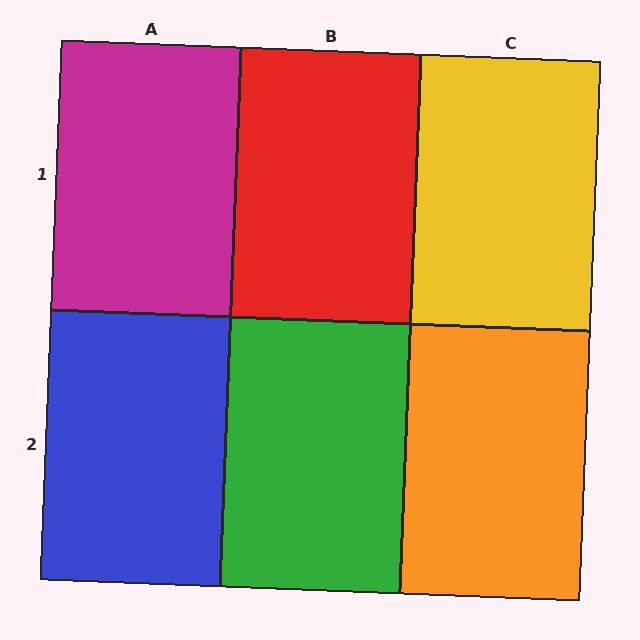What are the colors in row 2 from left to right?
Blue, green, orange.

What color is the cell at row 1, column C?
Yellow.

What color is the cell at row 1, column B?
Red.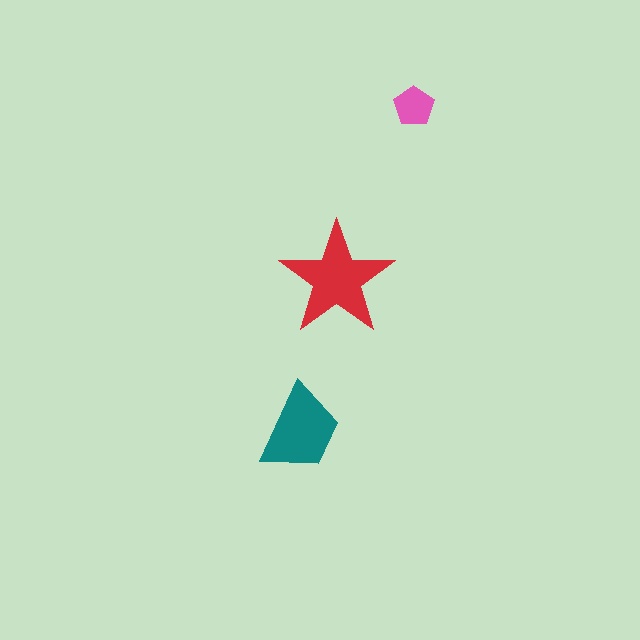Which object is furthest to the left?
The teal trapezoid is leftmost.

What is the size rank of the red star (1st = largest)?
1st.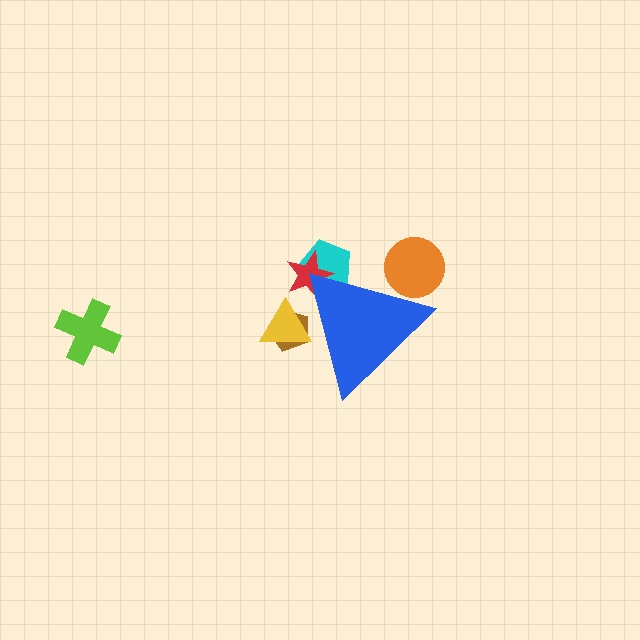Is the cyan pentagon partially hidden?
Yes, the cyan pentagon is partially hidden behind the blue triangle.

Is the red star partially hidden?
Yes, the red star is partially hidden behind the blue triangle.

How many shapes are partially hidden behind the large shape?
5 shapes are partially hidden.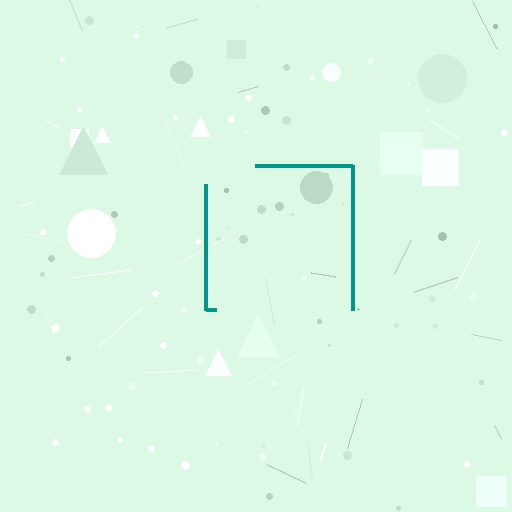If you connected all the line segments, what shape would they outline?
They would outline a square.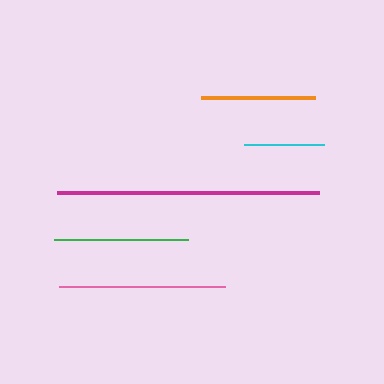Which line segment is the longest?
The magenta line is the longest at approximately 262 pixels.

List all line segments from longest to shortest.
From longest to shortest: magenta, pink, green, orange, cyan.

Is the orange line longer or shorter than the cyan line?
The orange line is longer than the cyan line.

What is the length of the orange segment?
The orange segment is approximately 114 pixels long.